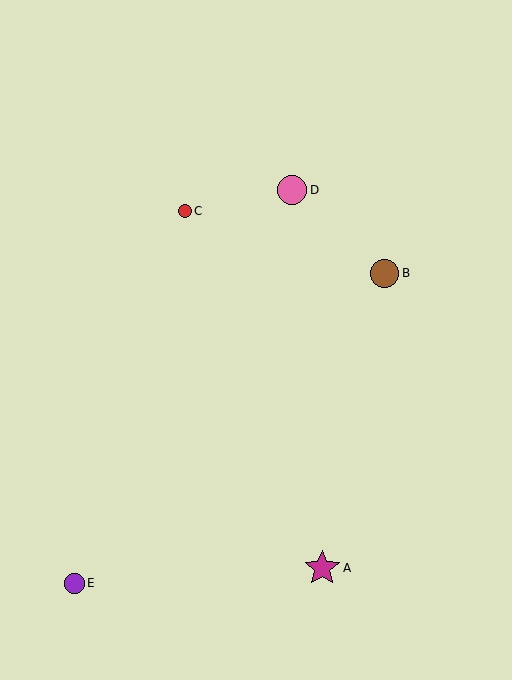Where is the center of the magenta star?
The center of the magenta star is at (322, 568).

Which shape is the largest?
The magenta star (labeled A) is the largest.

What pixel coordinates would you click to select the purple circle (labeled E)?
Click at (74, 583) to select the purple circle E.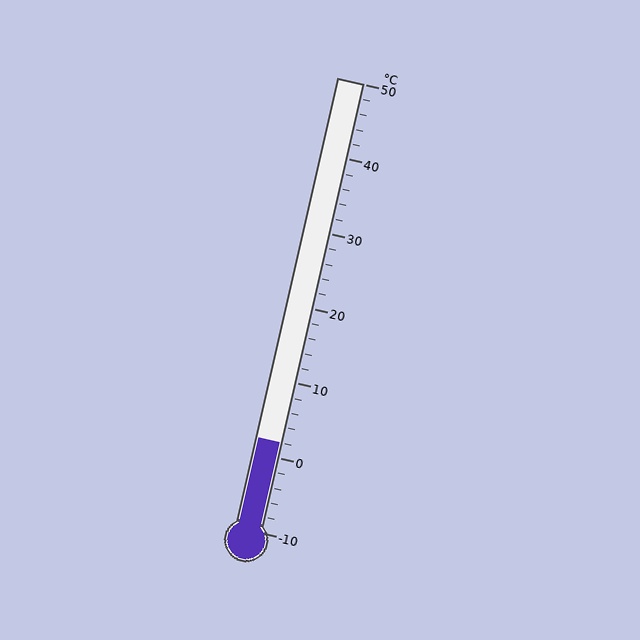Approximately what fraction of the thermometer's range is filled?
The thermometer is filled to approximately 20% of its range.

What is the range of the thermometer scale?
The thermometer scale ranges from -10°C to 50°C.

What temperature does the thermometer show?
The thermometer shows approximately 2°C.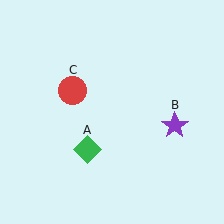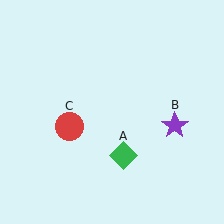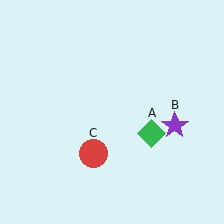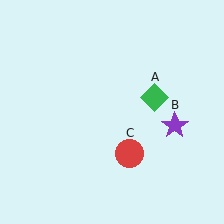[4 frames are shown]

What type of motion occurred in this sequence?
The green diamond (object A), red circle (object C) rotated counterclockwise around the center of the scene.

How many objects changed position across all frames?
2 objects changed position: green diamond (object A), red circle (object C).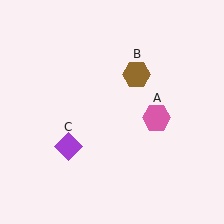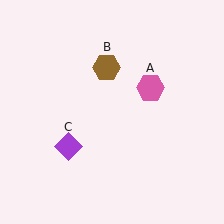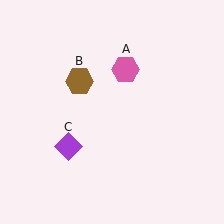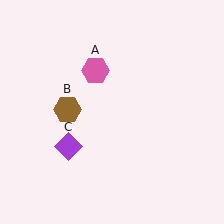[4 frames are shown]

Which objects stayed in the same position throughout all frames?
Purple diamond (object C) remained stationary.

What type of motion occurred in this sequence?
The pink hexagon (object A), brown hexagon (object B) rotated counterclockwise around the center of the scene.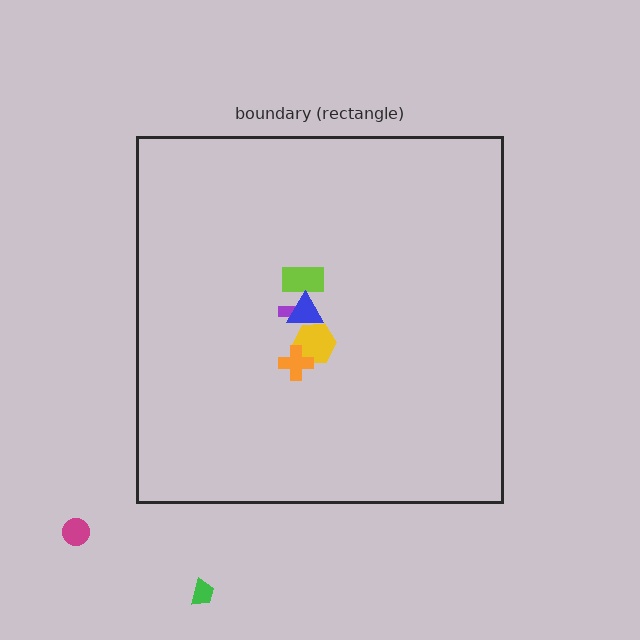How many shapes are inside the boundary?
5 inside, 2 outside.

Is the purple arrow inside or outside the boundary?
Inside.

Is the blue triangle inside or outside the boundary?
Inside.